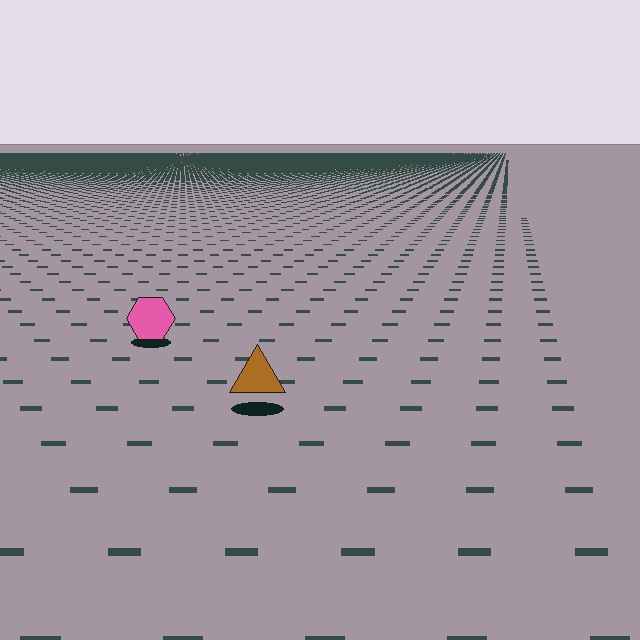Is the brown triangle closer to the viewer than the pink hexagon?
Yes. The brown triangle is closer — you can tell from the texture gradient: the ground texture is coarser near it.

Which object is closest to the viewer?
The brown triangle is closest. The texture marks near it are larger and more spread out.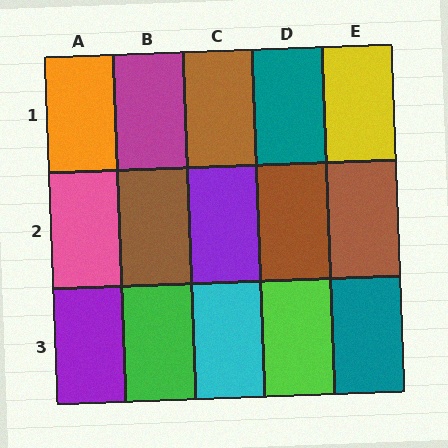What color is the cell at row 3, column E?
Teal.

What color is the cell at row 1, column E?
Yellow.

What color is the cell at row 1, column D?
Teal.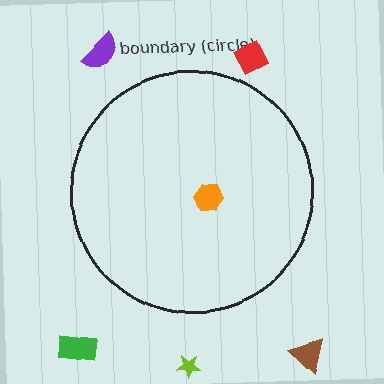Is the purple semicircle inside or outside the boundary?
Outside.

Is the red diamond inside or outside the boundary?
Outside.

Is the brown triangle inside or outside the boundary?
Outside.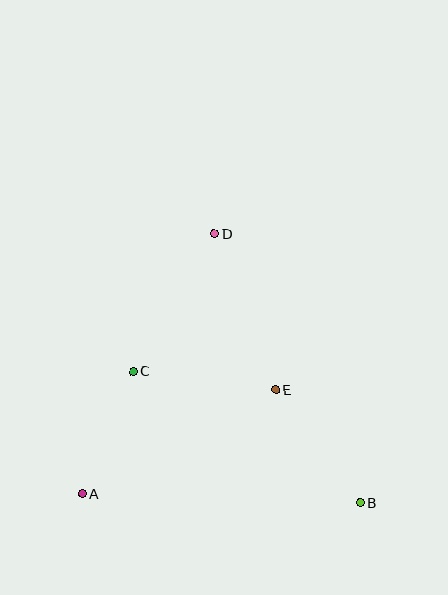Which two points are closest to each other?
Points A and C are closest to each other.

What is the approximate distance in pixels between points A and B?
The distance between A and B is approximately 278 pixels.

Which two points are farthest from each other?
Points B and D are farthest from each other.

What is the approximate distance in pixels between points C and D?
The distance between C and D is approximately 160 pixels.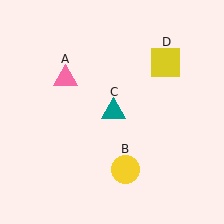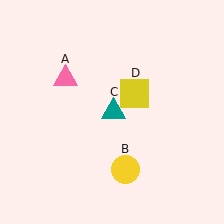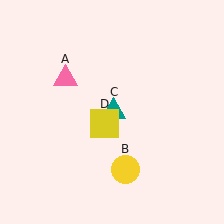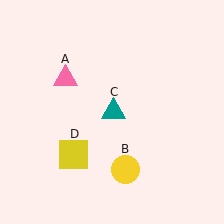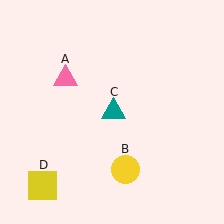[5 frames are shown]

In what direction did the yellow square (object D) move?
The yellow square (object D) moved down and to the left.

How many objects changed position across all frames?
1 object changed position: yellow square (object D).